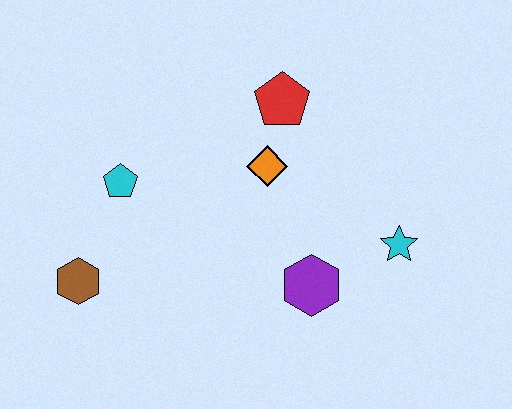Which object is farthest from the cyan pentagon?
The cyan star is farthest from the cyan pentagon.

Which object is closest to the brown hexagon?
The cyan pentagon is closest to the brown hexagon.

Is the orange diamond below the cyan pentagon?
No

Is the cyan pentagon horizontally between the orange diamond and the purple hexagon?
No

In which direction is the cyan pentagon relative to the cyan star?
The cyan pentagon is to the left of the cyan star.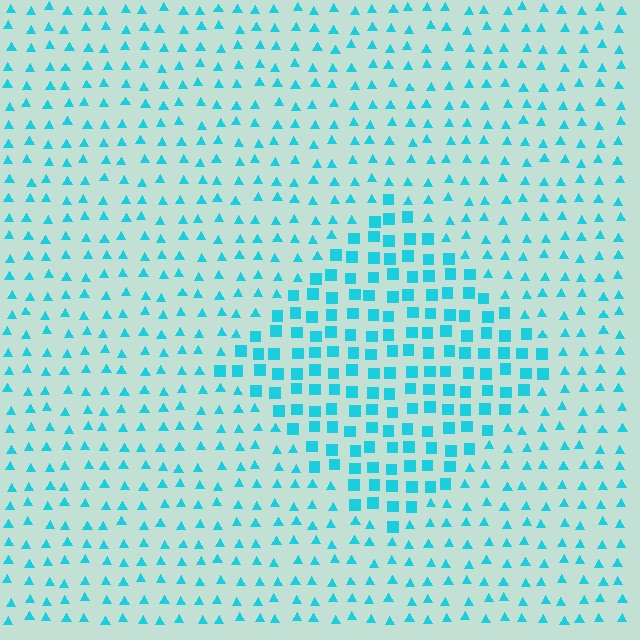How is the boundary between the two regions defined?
The boundary is defined by a change in element shape: squares inside vs. triangles outside. All elements share the same color and spacing.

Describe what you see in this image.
The image is filled with small cyan elements arranged in a uniform grid. A diamond-shaped region contains squares, while the surrounding area contains triangles. The boundary is defined purely by the change in element shape.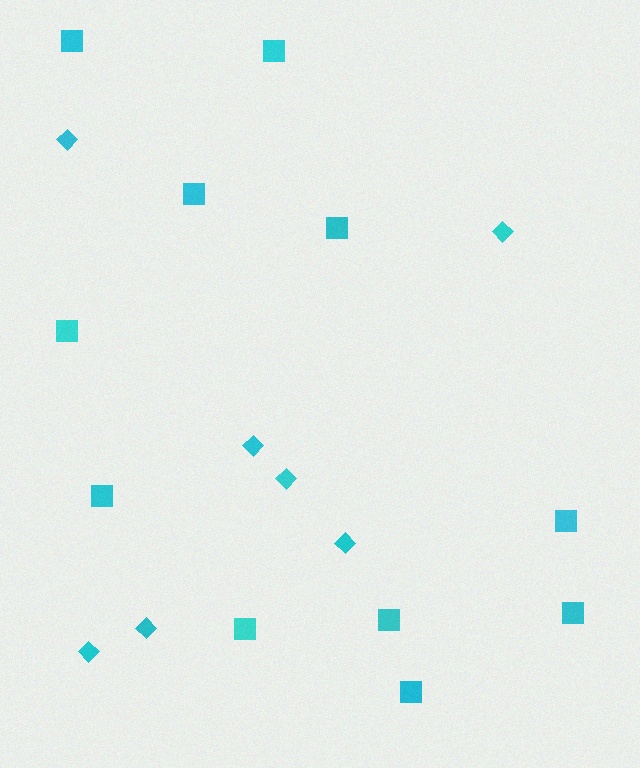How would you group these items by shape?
There are 2 groups: one group of squares (11) and one group of diamonds (7).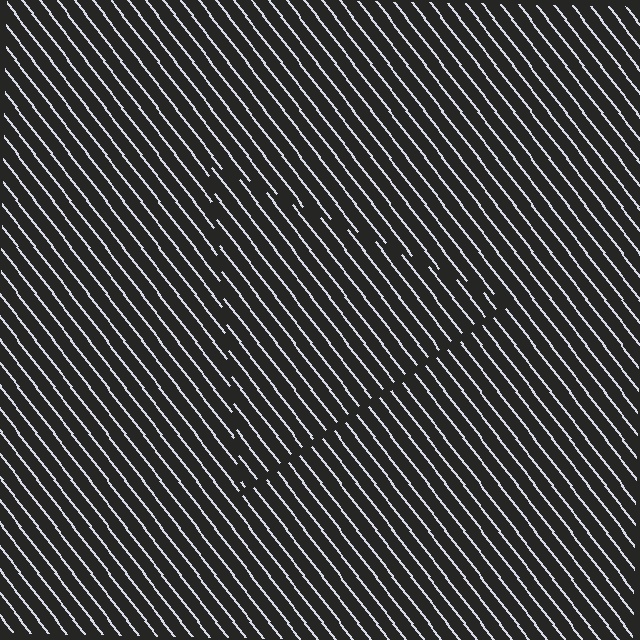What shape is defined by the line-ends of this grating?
An illusory triangle. The interior of the shape contains the same grating, shifted by half a period — the contour is defined by the phase discontinuity where line-ends from the inner and outer gratings abut.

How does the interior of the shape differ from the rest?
The interior of the shape contains the same grating, shifted by half a period — the contour is defined by the phase discontinuity where line-ends from the inner and outer gratings abut.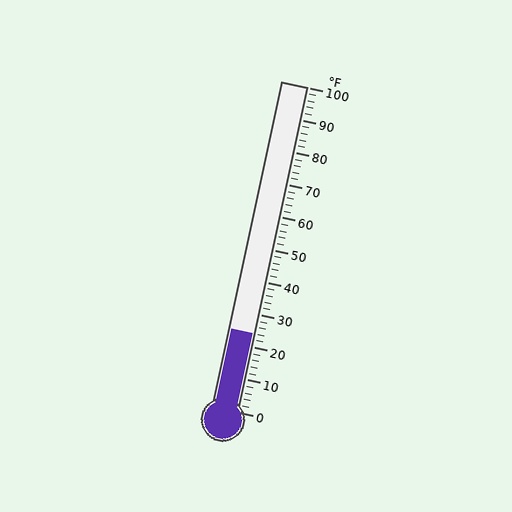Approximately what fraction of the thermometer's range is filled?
The thermometer is filled to approximately 25% of its range.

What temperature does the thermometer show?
The thermometer shows approximately 24°F.